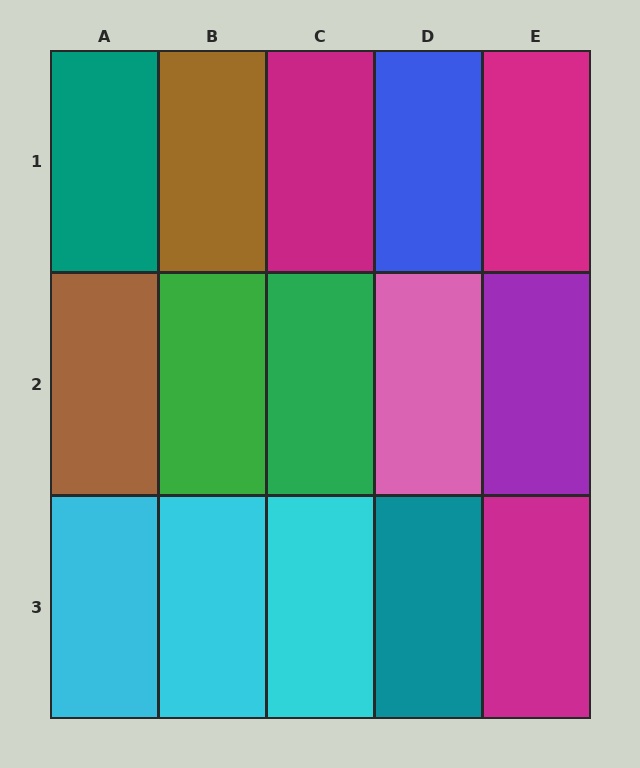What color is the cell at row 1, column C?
Magenta.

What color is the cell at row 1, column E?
Magenta.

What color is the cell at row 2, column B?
Green.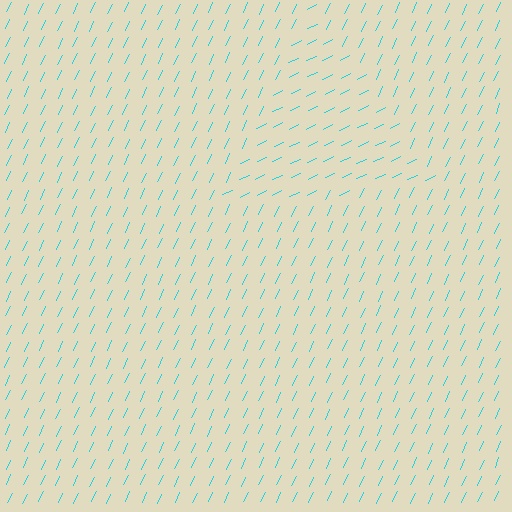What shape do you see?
I see a triangle.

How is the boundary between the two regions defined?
The boundary is defined purely by a change in line orientation (approximately 38 degrees difference). All lines are the same color and thickness.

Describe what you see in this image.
The image is filled with small cyan line segments. A triangle region in the image has lines oriented differently from the surrounding lines, creating a visible texture boundary.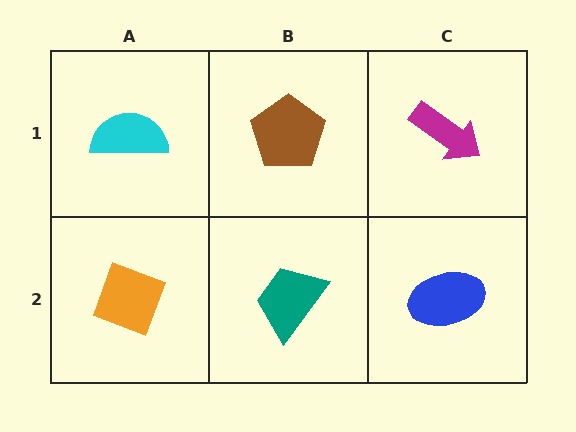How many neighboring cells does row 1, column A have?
2.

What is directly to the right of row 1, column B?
A magenta arrow.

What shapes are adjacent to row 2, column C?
A magenta arrow (row 1, column C), a teal trapezoid (row 2, column B).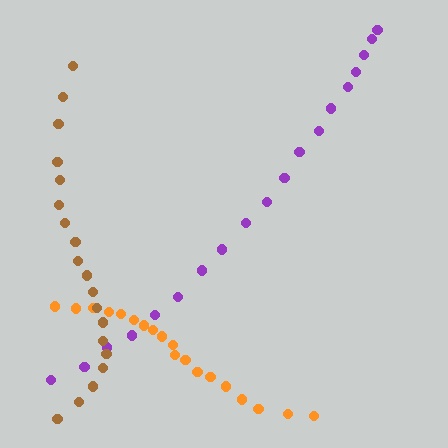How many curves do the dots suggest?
There are 3 distinct paths.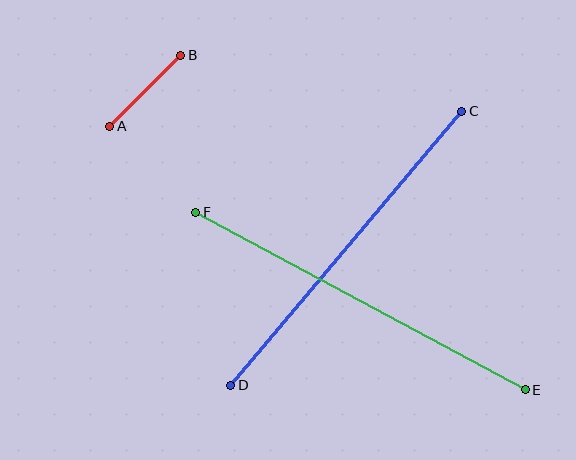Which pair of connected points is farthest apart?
Points E and F are farthest apart.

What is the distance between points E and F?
The distance is approximately 375 pixels.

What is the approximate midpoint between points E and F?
The midpoint is at approximately (360, 301) pixels.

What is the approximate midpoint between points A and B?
The midpoint is at approximately (145, 91) pixels.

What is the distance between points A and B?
The distance is approximately 100 pixels.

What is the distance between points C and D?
The distance is approximately 358 pixels.